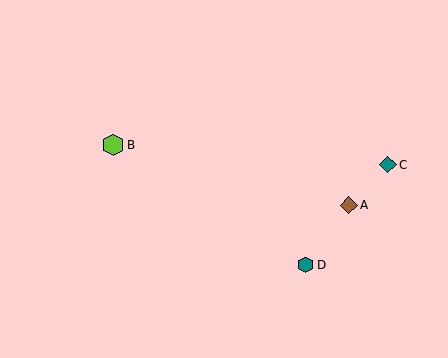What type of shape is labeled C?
Shape C is a teal diamond.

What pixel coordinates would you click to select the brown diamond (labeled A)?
Click at (349, 205) to select the brown diamond A.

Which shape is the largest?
The lime hexagon (labeled B) is the largest.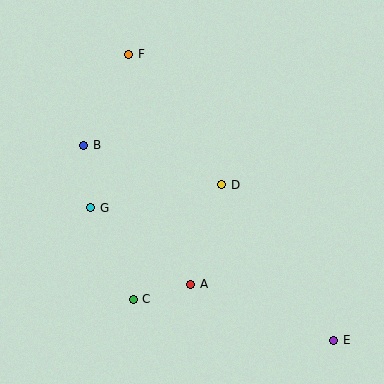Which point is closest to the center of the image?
Point D at (222, 185) is closest to the center.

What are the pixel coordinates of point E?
Point E is at (334, 340).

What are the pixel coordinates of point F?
Point F is at (129, 54).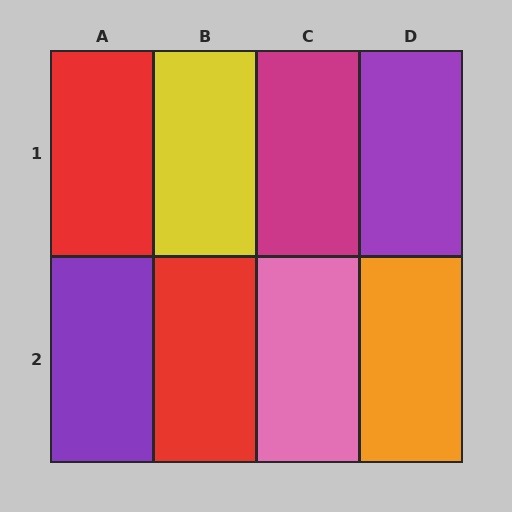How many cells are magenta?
1 cell is magenta.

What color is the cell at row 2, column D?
Orange.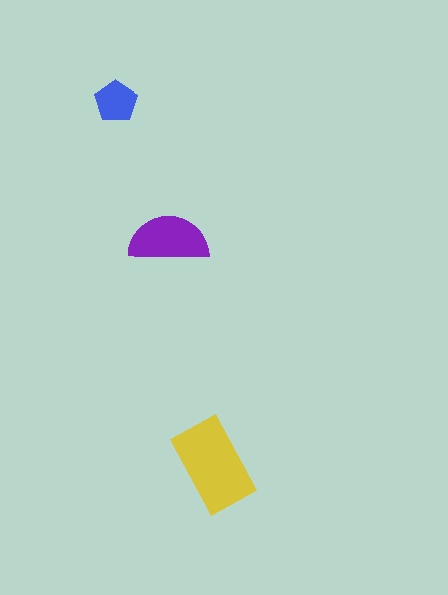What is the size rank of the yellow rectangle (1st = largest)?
1st.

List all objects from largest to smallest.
The yellow rectangle, the purple semicircle, the blue pentagon.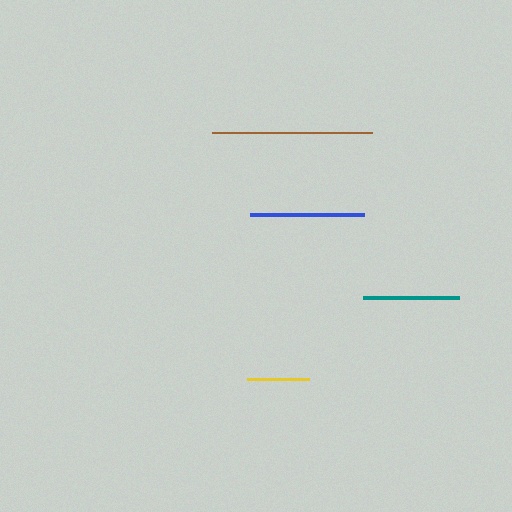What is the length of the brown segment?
The brown segment is approximately 160 pixels long.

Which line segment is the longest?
The brown line is the longest at approximately 160 pixels.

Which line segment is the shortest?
The yellow line is the shortest at approximately 62 pixels.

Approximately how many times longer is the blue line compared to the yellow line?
The blue line is approximately 1.8 times the length of the yellow line.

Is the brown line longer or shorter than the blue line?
The brown line is longer than the blue line.